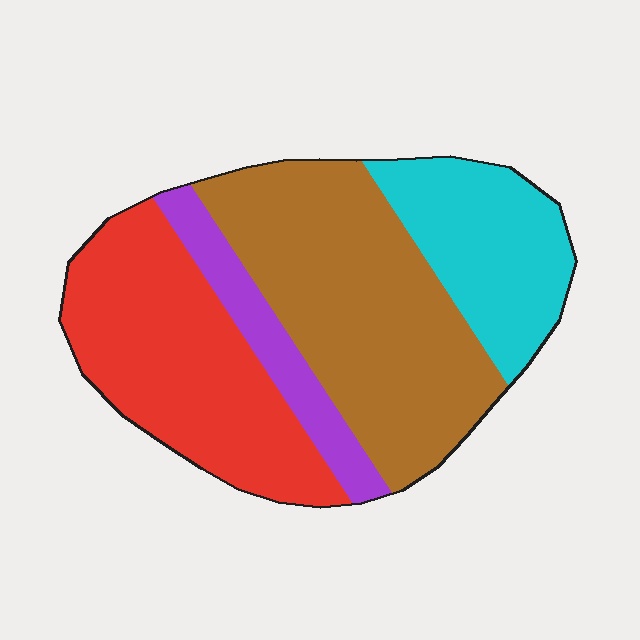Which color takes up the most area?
Brown, at roughly 40%.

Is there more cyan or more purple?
Cyan.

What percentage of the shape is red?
Red takes up about one third (1/3) of the shape.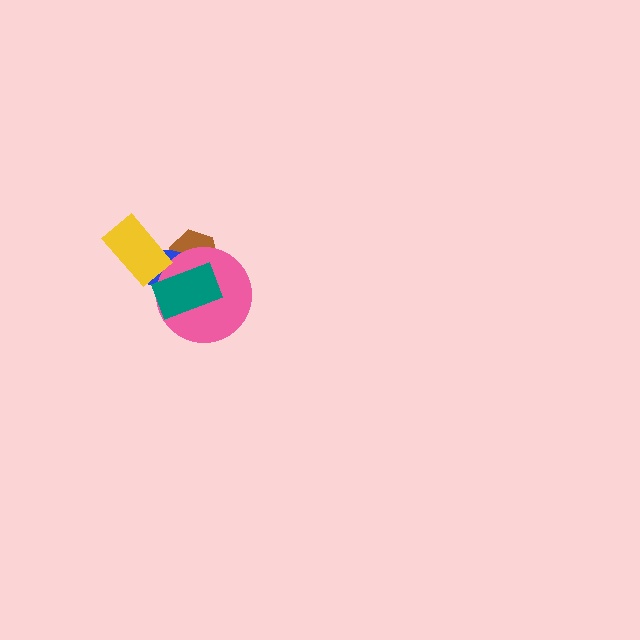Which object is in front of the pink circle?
The teal rectangle is in front of the pink circle.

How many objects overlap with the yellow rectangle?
1 object overlaps with the yellow rectangle.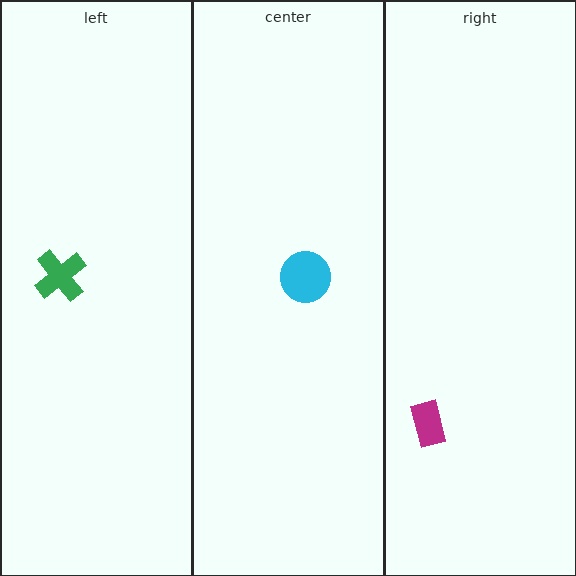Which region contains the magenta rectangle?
The right region.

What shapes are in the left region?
The green cross.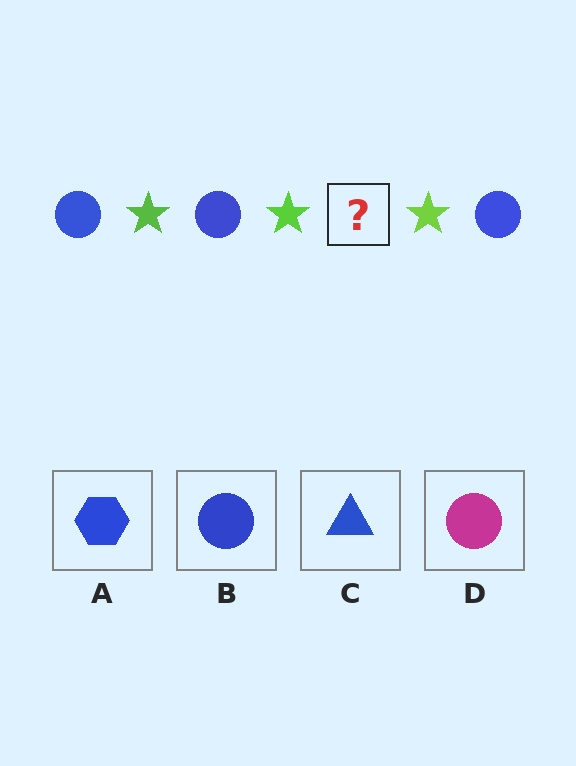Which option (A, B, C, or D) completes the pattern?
B.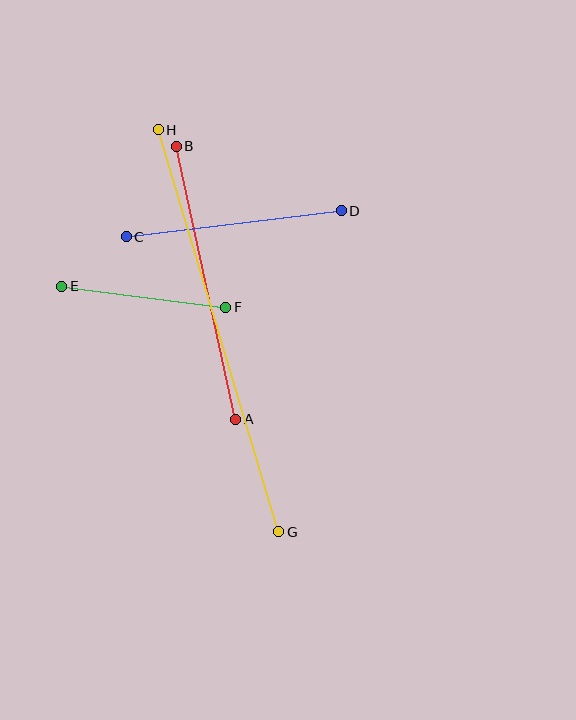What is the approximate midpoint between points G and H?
The midpoint is at approximately (219, 331) pixels.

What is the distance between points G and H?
The distance is approximately 419 pixels.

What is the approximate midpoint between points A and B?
The midpoint is at approximately (206, 283) pixels.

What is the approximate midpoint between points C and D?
The midpoint is at approximately (234, 224) pixels.